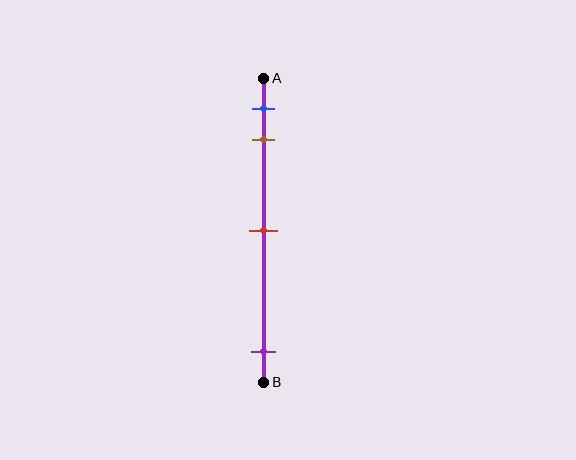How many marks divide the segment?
There are 4 marks dividing the segment.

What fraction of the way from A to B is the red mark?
The red mark is approximately 50% (0.5) of the way from A to B.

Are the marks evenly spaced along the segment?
No, the marks are not evenly spaced.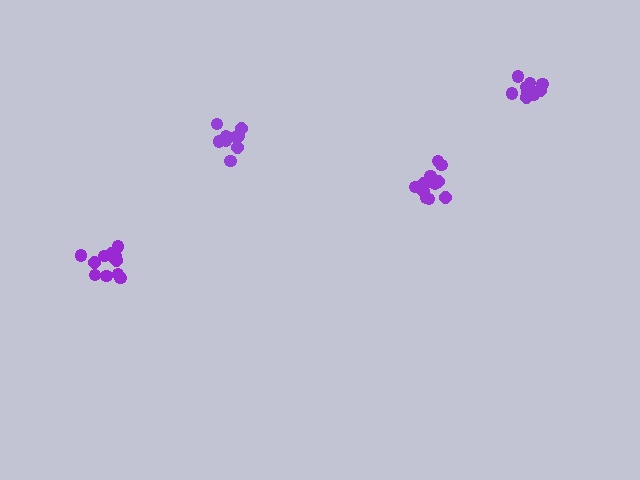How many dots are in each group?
Group 1: 12 dots, Group 2: 11 dots, Group 3: 10 dots, Group 4: 13 dots (46 total).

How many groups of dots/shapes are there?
There are 4 groups.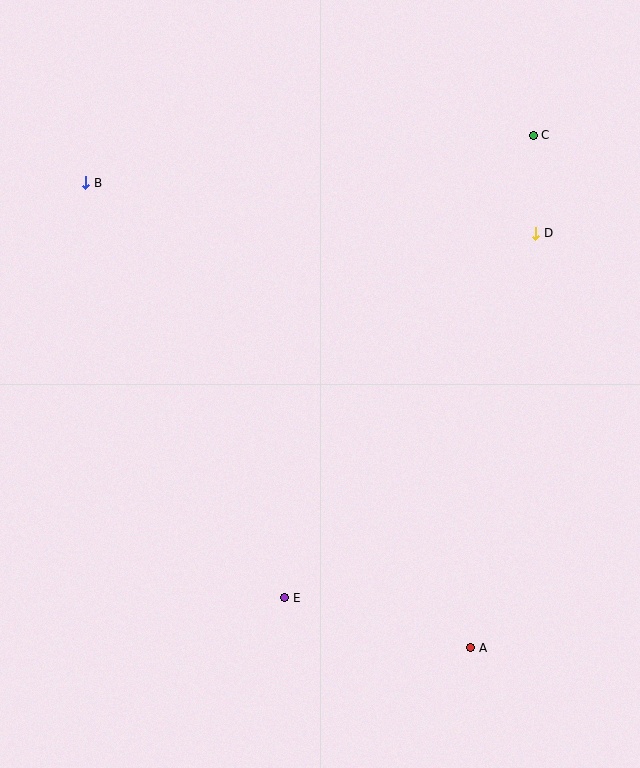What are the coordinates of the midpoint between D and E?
The midpoint between D and E is at (410, 415).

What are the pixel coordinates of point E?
Point E is at (285, 598).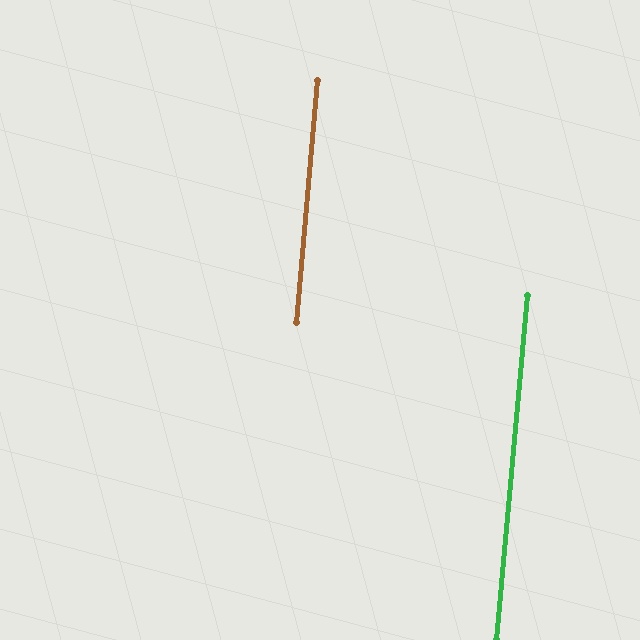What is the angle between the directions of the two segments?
Approximately 0 degrees.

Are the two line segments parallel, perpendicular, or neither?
Parallel — their directions differ by only 0.3°.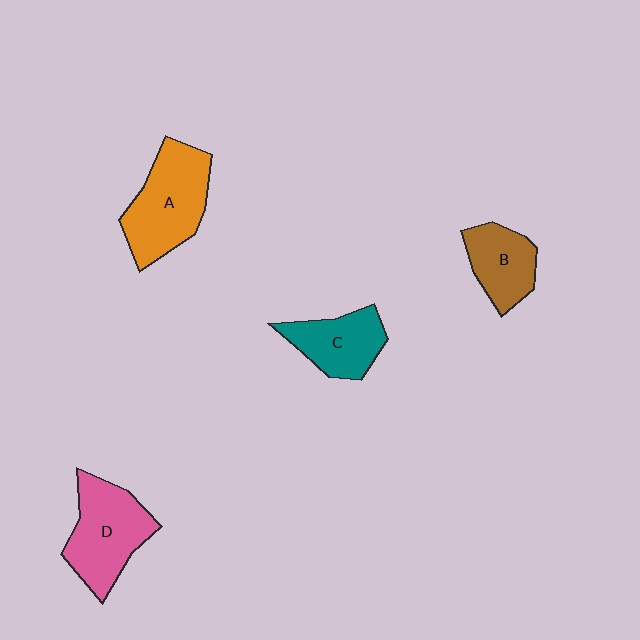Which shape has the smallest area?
Shape B (brown).